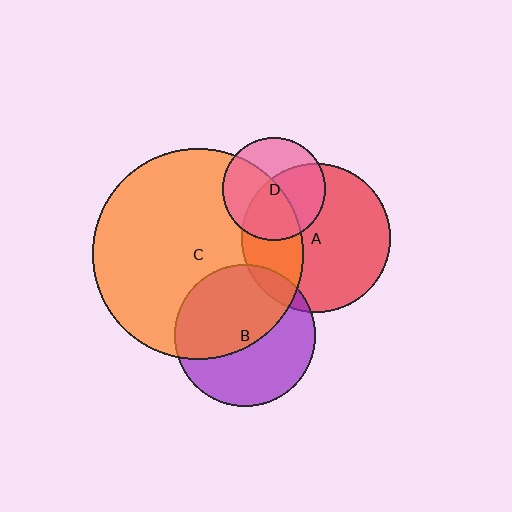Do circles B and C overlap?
Yes.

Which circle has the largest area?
Circle C (orange).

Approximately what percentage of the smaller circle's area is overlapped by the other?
Approximately 55%.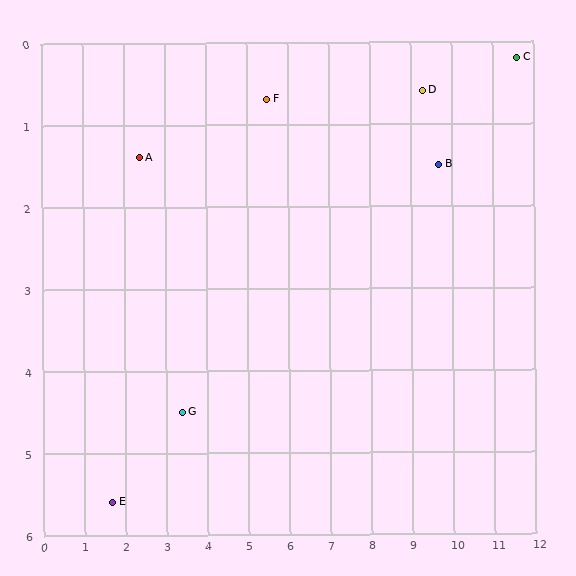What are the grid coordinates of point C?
Point C is at approximately (11.6, 0.2).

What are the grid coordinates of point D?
Point D is at approximately (9.3, 0.6).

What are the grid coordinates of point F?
Point F is at approximately (5.5, 0.7).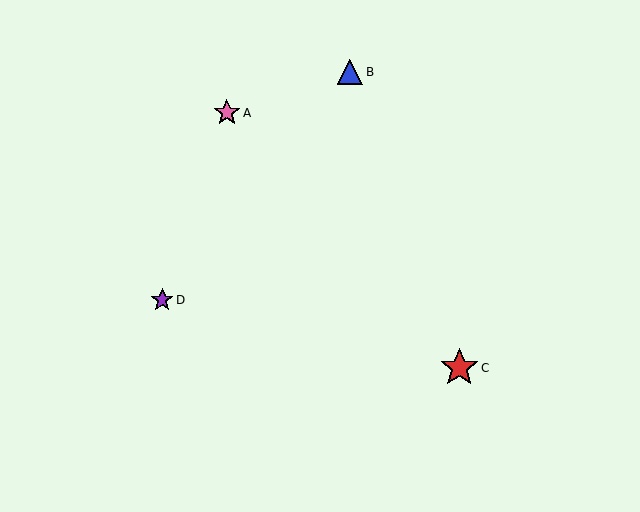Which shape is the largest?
The red star (labeled C) is the largest.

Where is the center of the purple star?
The center of the purple star is at (162, 300).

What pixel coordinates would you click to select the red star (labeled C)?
Click at (459, 368) to select the red star C.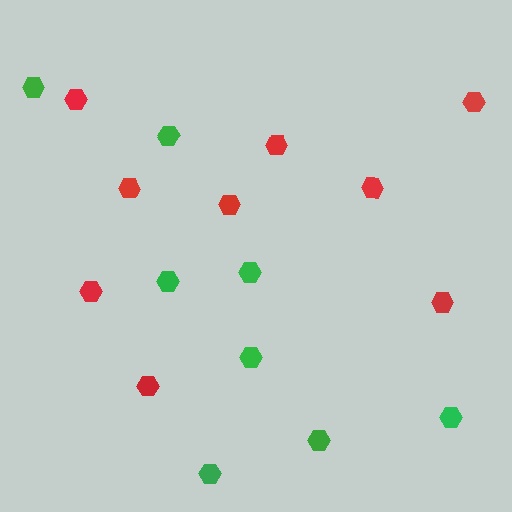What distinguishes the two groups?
There are 2 groups: one group of red hexagons (9) and one group of green hexagons (8).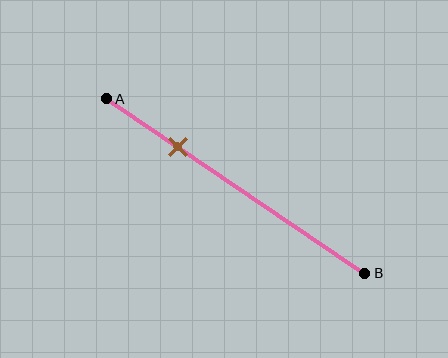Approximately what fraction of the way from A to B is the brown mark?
The brown mark is approximately 30% of the way from A to B.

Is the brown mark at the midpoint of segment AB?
No, the mark is at about 30% from A, not at the 50% midpoint.